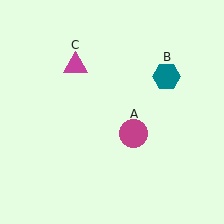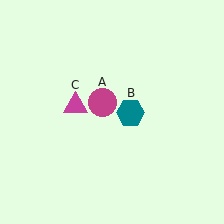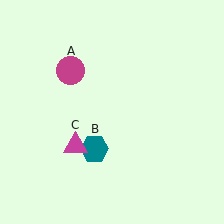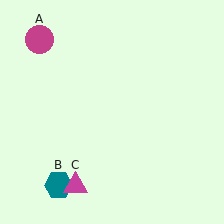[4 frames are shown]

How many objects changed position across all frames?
3 objects changed position: magenta circle (object A), teal hexagon (object B), magenta triangle (object C).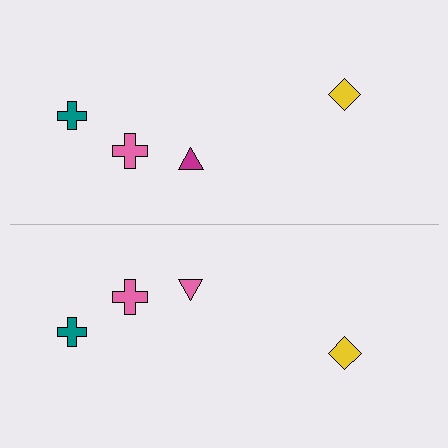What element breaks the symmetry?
The pink triangle on the bottom side breaks the symmetry — its mirror counterpart is magenta.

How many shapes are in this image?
There are 8 shapes in this image.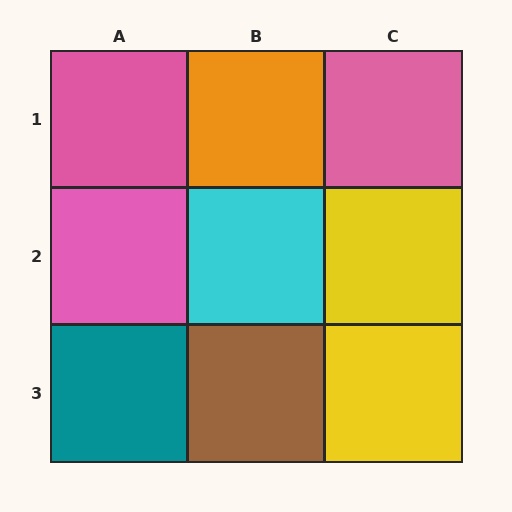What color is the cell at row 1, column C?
Pink.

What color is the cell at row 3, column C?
Yellow.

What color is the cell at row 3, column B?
Brown.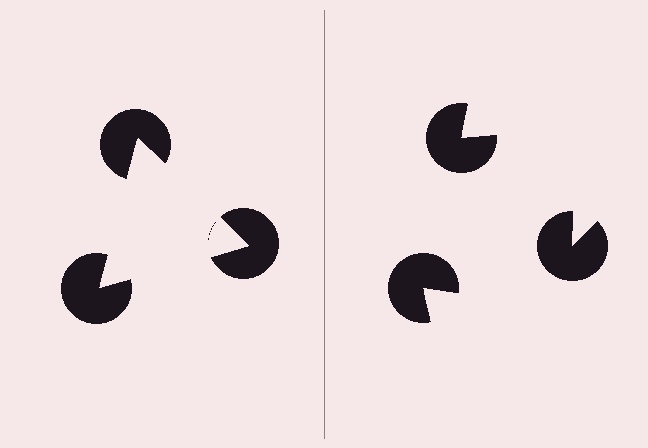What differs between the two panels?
The pac-man discs are positioned identically on both sides; only the wedge orientations differ. On the left they align to a triangle; on the right they are misaligned.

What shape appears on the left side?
An illusory triangle.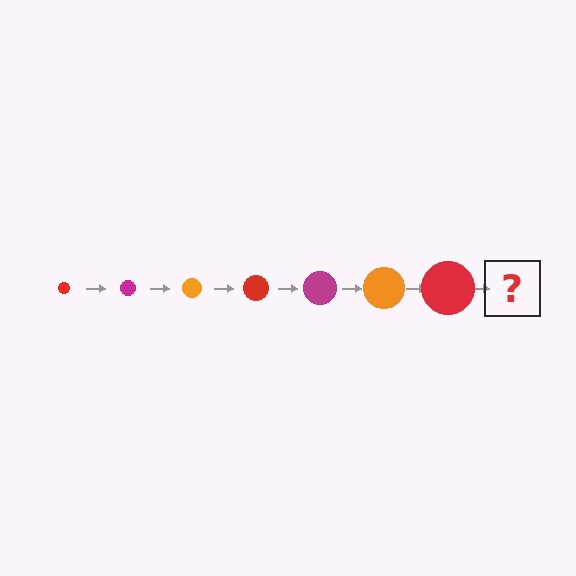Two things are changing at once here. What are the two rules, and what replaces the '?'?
The two rules are that the circle grows larger each step and the color cycles through red, magenta, and orange. The '?' should be a magenta circle, larger than the previous one.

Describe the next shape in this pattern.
It should be a magenta circle, larger than the previous one.